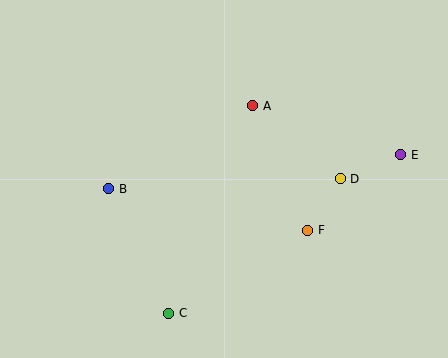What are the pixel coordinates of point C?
Point C is at (169, 314).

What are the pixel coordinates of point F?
Point F is at (308, 230).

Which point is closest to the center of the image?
Point A at (253, 106) is closest to the center.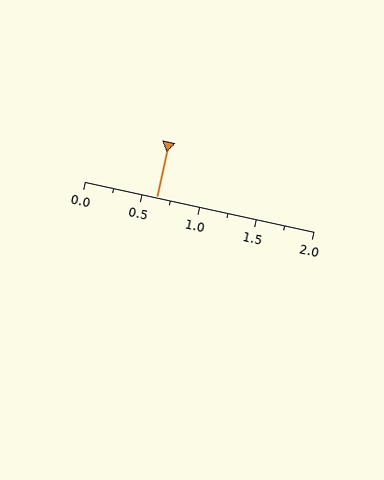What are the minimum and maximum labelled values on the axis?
The axis runs from 0.0 to 2.0.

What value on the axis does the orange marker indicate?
The marker indicates approximately 0.62.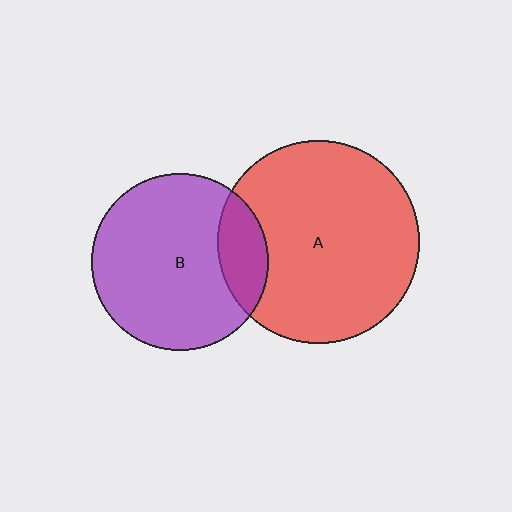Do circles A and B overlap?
Yes.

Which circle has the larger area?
Circle A (red).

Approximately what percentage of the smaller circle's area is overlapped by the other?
Approximately 20%.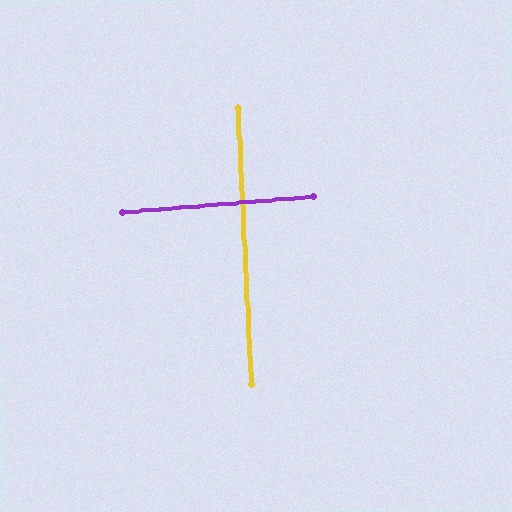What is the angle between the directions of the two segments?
Approximately 88 degrees.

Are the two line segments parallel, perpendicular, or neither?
Perpendicular — they meet at approximately 88°.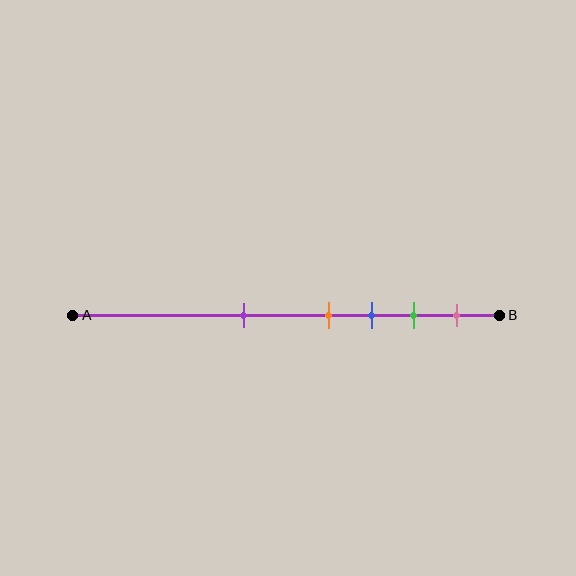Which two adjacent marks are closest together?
The orange and blue marks are the closest adjacent pair.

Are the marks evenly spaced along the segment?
No, the marks are not evenly spaced.